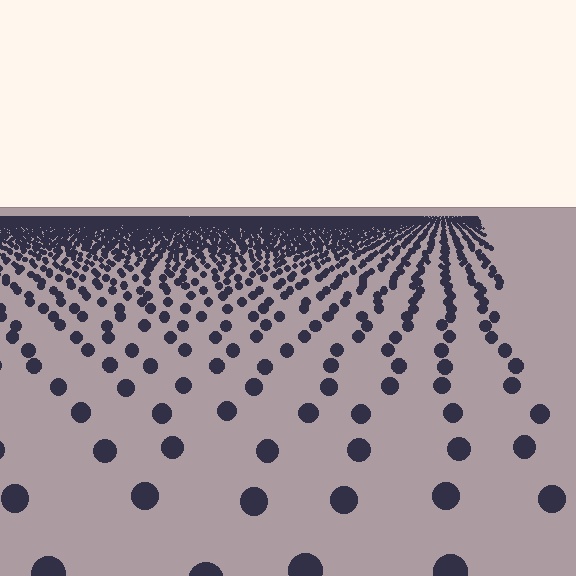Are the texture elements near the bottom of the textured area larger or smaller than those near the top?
Larger. Near the bottom, elements are closer to the viewer and appear at a bigger on-screen size.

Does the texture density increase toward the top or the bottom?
Density increases toward the top.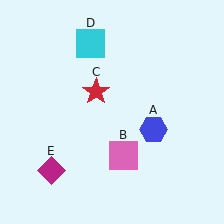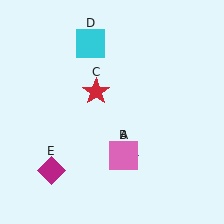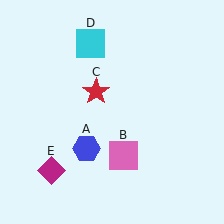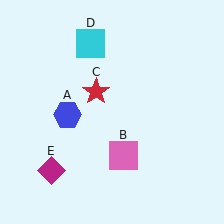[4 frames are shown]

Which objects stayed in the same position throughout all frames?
Pink square (object B) and red star (object C) and cyan square (object D) and magenta diamond (object E) remained stationary.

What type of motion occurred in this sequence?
The blue hexagon (object A) rotated clockwise around the center of the scene.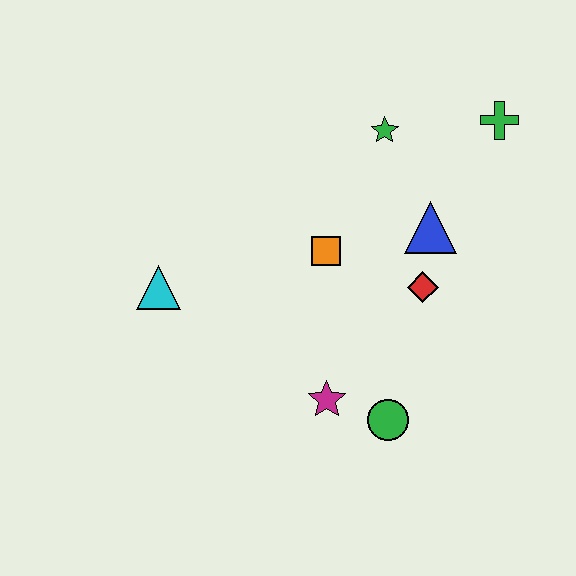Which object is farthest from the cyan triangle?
The green cross is farthest from the cyan triangle.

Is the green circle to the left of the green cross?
Yes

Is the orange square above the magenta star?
Yes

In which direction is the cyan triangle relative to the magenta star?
The cyan triangle is to the left of the magenta star.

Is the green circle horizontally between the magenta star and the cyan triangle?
No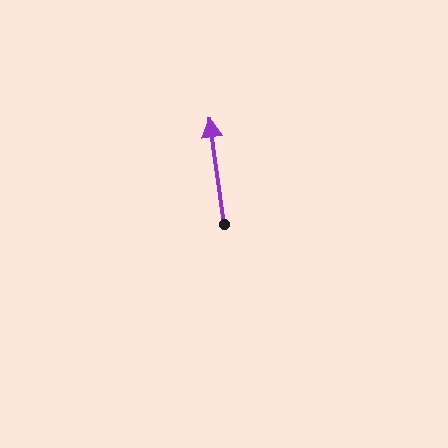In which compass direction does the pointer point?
North.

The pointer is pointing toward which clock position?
Roughly 12 o'clock.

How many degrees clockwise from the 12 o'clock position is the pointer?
Approximately 352 degrees.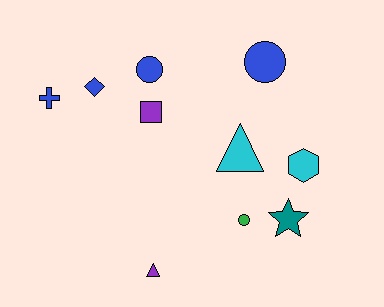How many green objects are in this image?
There is 1 green object.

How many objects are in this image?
There are 10 objects.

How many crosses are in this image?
There is 1 cross.